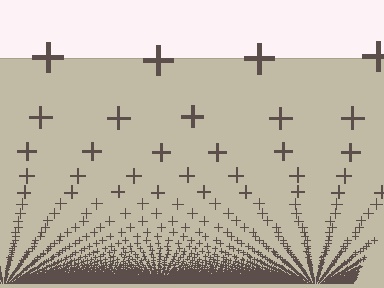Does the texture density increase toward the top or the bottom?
Density increases toward the bottom.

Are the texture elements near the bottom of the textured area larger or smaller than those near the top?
Smaller. The gradient is inverted — elements near the bottom are smaller and denser.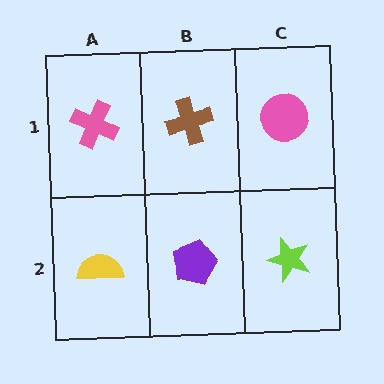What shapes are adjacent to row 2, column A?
A pink cross (row 1, column A), a purple pentagon (row 2, column B).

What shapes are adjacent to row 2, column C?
A pink circle (row 1, column C), a purple pentagon (row 2, column B).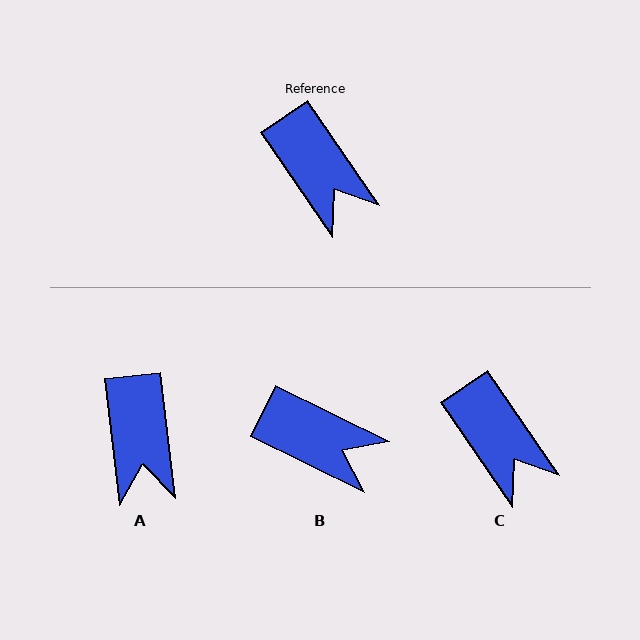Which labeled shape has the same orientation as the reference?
C.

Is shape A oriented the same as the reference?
No, it is off by about 27 degrees.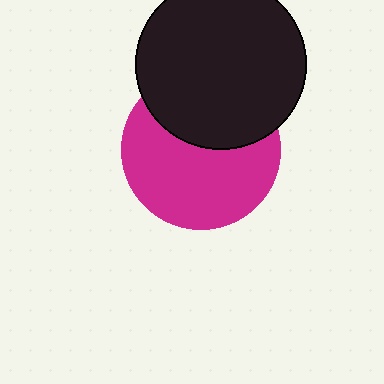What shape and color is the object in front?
The object in front is a black circle.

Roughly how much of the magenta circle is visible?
About half of it is visible (roughly 62%).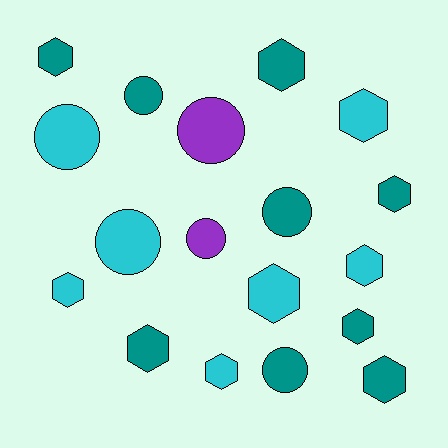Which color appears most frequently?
Teal, with 9 objects.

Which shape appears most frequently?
Hexagon, with 11 objects.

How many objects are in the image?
There are 18 objects.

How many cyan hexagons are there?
There are 5 cyan hexagons.